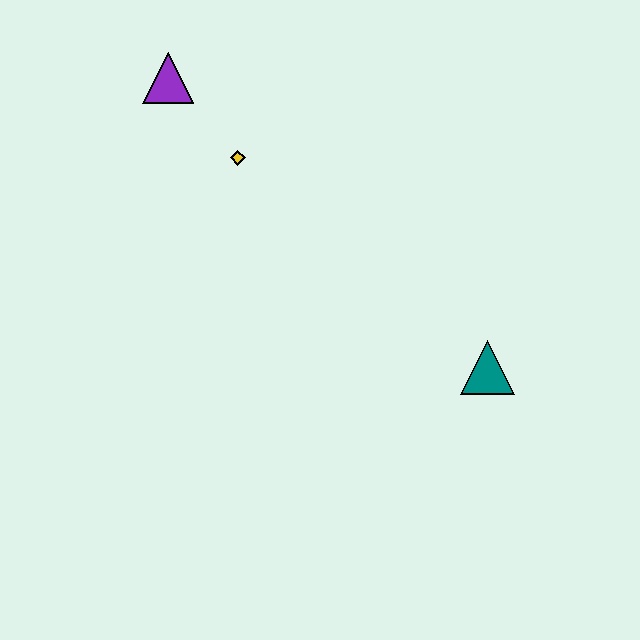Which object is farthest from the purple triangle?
The teal triangle is farthest from the purple triangle.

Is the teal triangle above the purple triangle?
No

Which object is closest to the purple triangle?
The yellow diamond is closest to the purple triangle.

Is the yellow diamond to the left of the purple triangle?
No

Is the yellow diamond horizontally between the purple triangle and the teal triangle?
Yes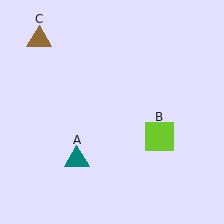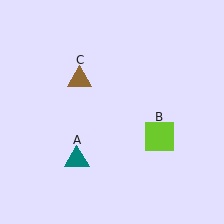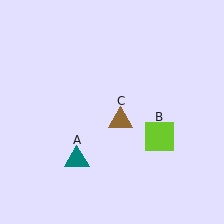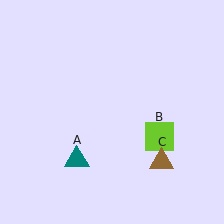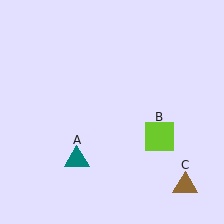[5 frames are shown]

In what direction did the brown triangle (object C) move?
The brown triangle (object C) moved down and to the right.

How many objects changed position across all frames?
1 object changed position: brown triangle (object C).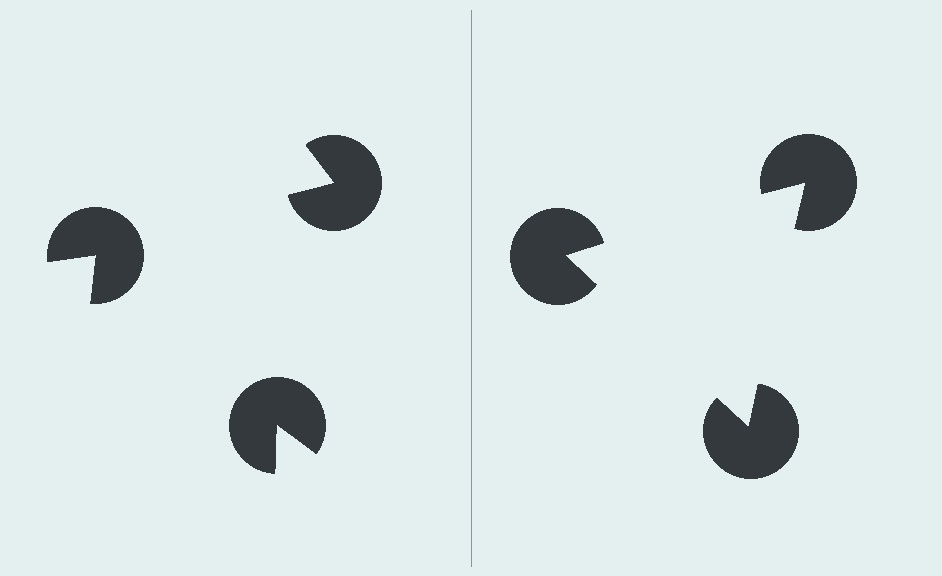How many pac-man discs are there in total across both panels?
6 — 3 on each side.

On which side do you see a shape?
An illusory triangle appears on the right side. On the left side the wedge cuts are rotated, so no coherent shape forms.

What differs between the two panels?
The pac-man discs are positioned identically on both sides; only the wedge orientations differ. On the right they align to a triangle; on the left they are misaligned.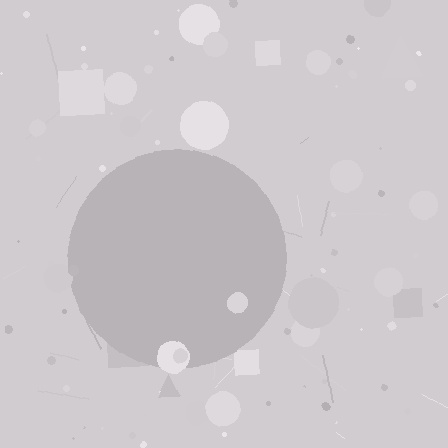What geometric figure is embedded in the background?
A circle is embedded in the background.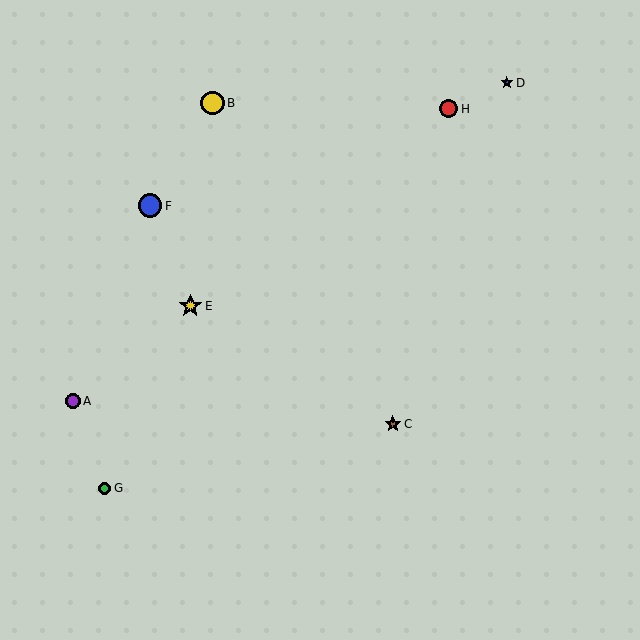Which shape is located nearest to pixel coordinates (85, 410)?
The purple circle (labeled A) at (73, 401) is nearest to that location.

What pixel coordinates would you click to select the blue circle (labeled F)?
Click at (150, 206) to select the blue circle F.